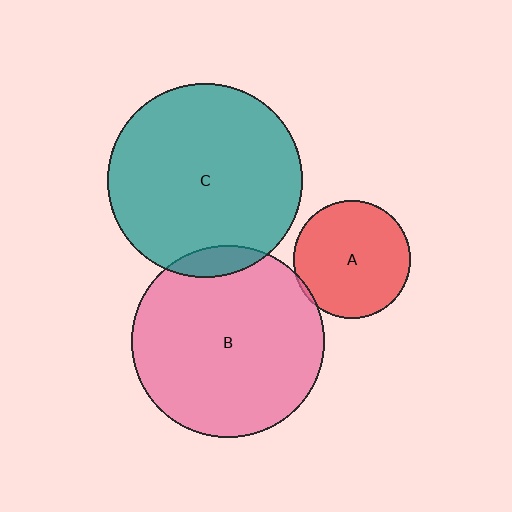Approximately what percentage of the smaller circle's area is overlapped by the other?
Approximately 5%.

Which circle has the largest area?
Circle C (teal).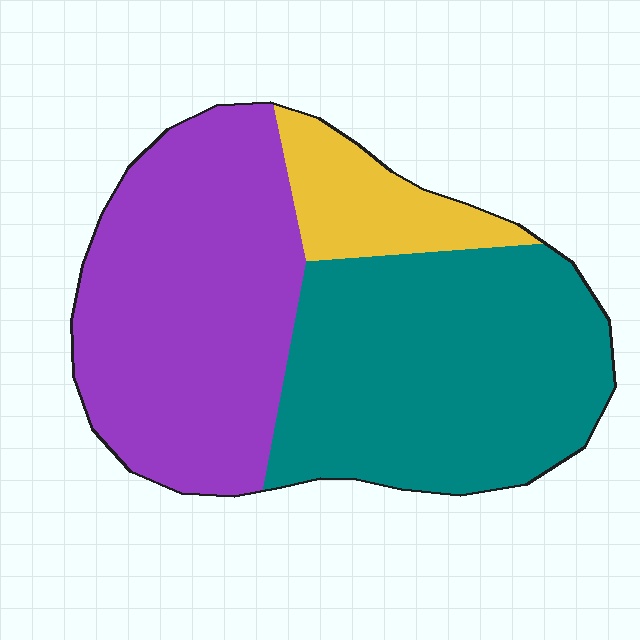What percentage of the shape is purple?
Purple covers roughly 45% of the shape.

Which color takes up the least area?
Yellow, at roughly 10%.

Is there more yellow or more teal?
Teal.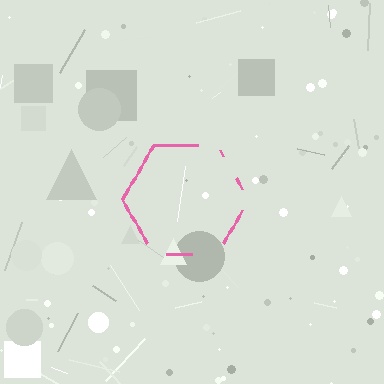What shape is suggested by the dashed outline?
The dashed outline suggests a hexagon.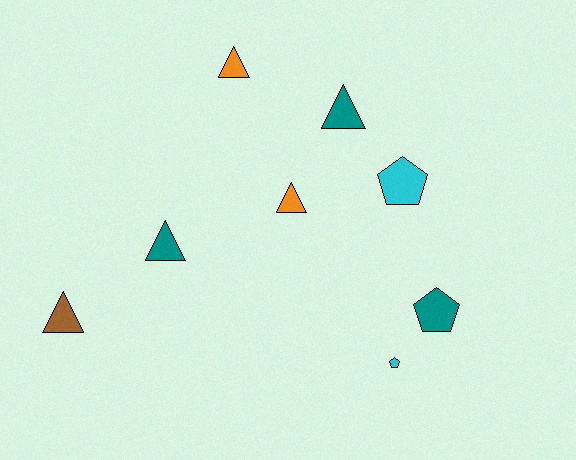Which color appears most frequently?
Teal, with 3 objects.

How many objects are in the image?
There are 8 objects.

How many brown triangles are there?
There is 1 brown triangle.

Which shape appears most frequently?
Triangle, with 5 objects.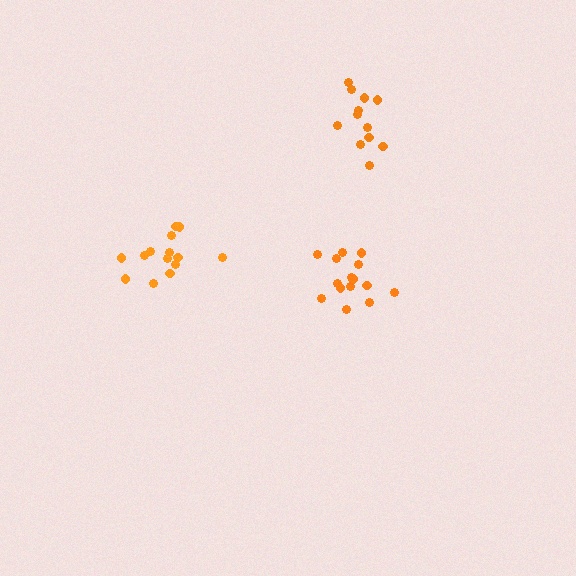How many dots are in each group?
Group 1: 12 dots, Group 2: 15 dots, Group 3: 14 dots (41 total).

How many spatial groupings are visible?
There are 3 spatial groupings.